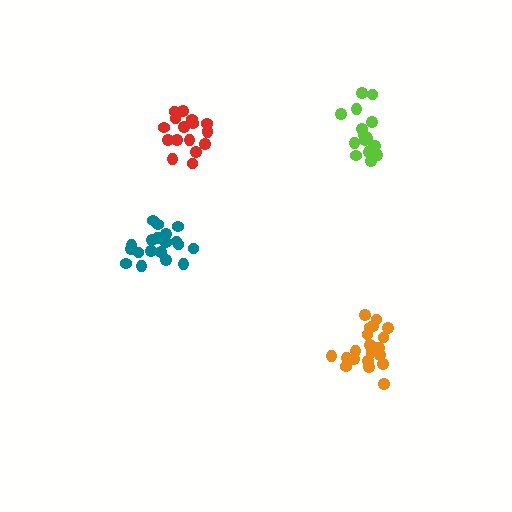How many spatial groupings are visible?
There are 4 spatial groupings.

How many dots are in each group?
Group 1: 17 dots, Group 2: 21 dots, Group 3: 16 dots, Group 4: 19 dots (73 total).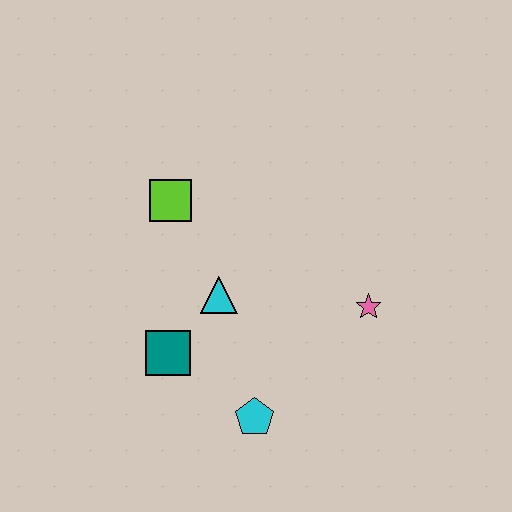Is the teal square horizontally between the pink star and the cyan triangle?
No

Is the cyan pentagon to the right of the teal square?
Yes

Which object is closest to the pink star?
The cyan triangle is closest to the pink star.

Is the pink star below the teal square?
No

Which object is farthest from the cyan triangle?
The pink star is farthest from the cyan triangle.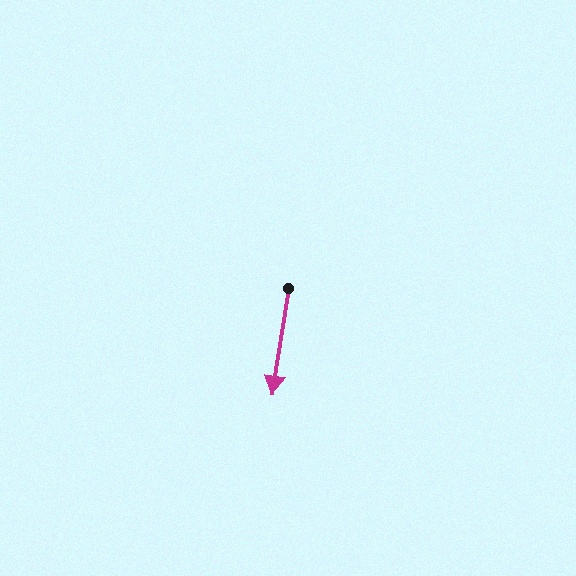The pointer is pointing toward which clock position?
Roughly 6 o'clock.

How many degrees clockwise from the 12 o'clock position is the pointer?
Approximately 189 degrees.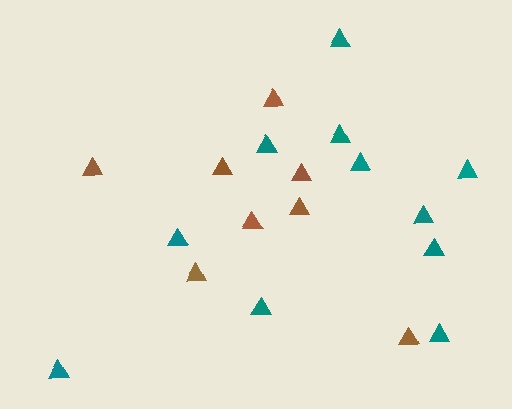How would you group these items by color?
There are 2 groups: one group of brown triangles (8) and one group of teal triangles (11).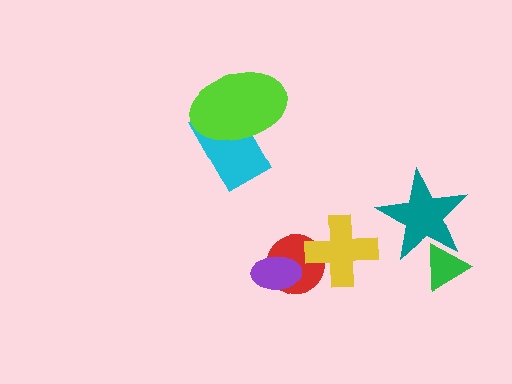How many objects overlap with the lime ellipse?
1 object overlaps with the lime ellipse.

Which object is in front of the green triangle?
The teal star is in front of the green triangle.